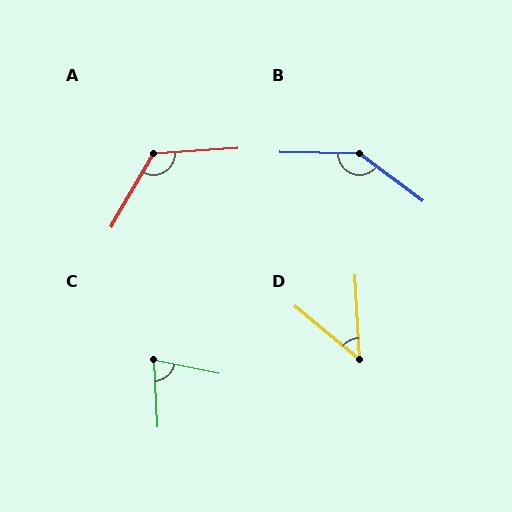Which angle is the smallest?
D, at approximately 48 degrees.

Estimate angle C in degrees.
Approximately 75 degrees.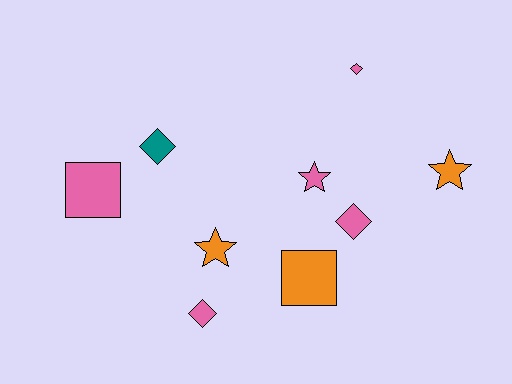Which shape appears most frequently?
Diamond, with 4 objects.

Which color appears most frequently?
Pink, with 5 objects.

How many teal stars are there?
There are no teal stars.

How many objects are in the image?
There are 9 objects.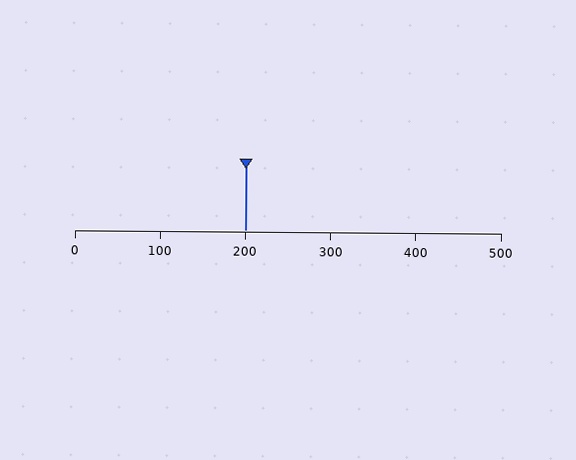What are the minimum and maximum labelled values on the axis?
The axis runs from 0 to 500.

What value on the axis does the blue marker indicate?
The marker indicates approximately 200.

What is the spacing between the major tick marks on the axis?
The major ticks are spaced 100 apart.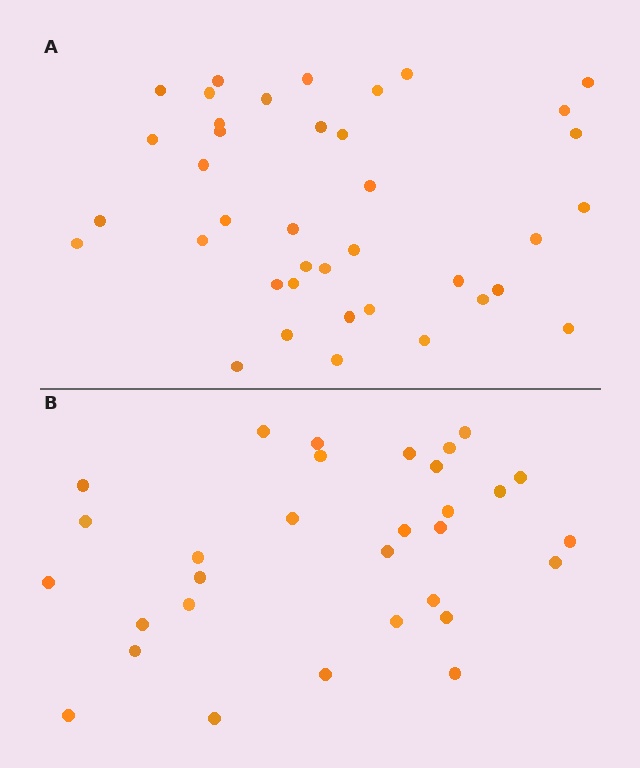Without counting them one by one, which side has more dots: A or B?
Region A (the top region) has more dots.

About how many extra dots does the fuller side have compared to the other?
Region A has roughly 8 or so more dots than region B.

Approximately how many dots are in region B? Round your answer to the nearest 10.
About 30 dots. (The exact count is 31, which rounds to 30.)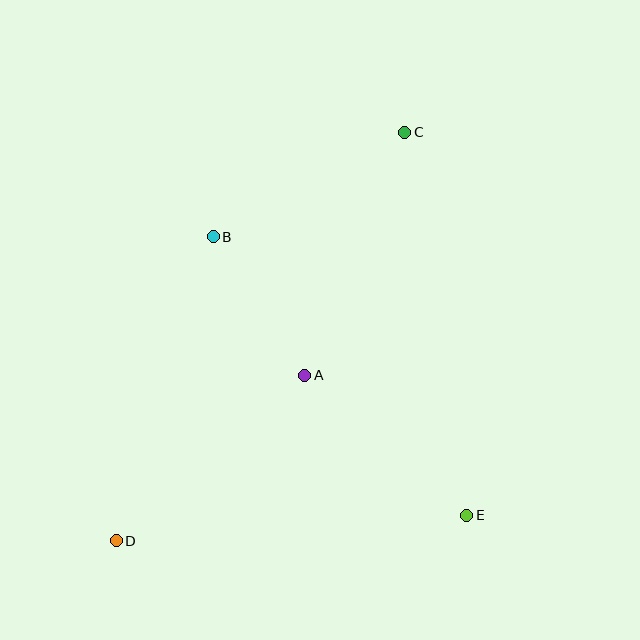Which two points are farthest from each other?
Points C and D are farthest from each other.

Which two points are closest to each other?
Points A and B are closest to each other.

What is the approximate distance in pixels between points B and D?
The distance between B and D is approximately 319 pixels.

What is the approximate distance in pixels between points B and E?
The distance between B and E is approximately 377 pixels.